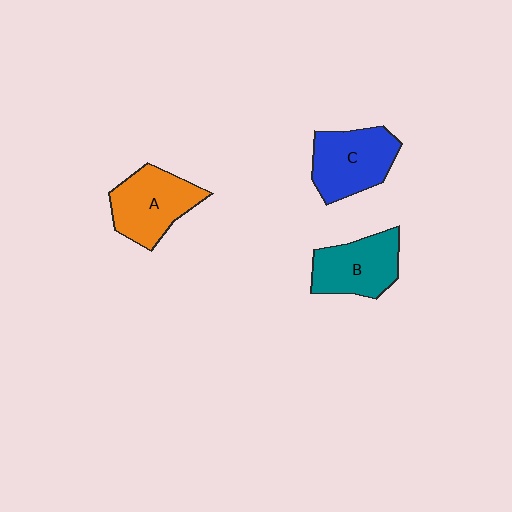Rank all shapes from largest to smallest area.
From largest to smallest: C (blue), A (orange), B (teal).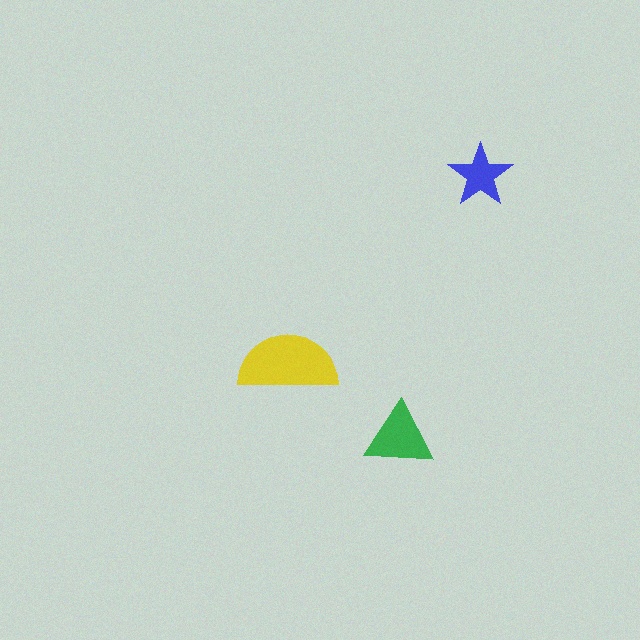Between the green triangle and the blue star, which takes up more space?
The green triangle.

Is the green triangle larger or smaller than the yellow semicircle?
Smaller.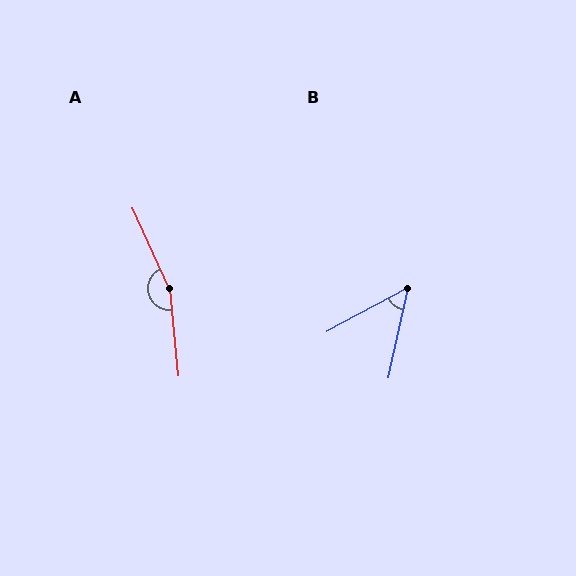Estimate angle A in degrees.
Approximately 161 degrees.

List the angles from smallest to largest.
B (50°), A (161°).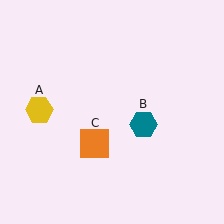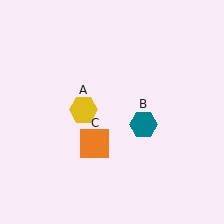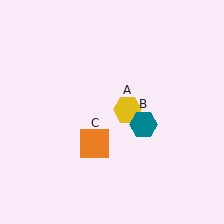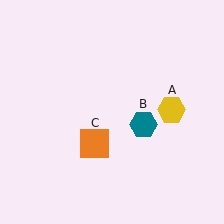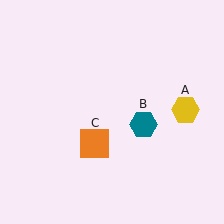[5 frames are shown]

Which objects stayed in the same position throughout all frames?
Teal hexagon (object B) and orange square (object C) remained stationary.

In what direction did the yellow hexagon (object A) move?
The yellow hexagon (object A) moved right.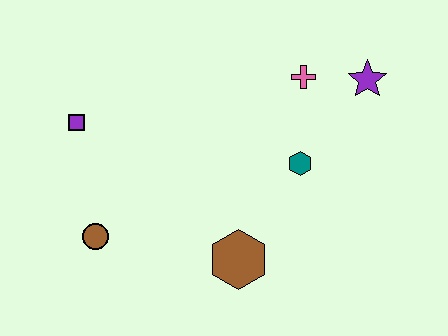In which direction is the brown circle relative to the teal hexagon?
The brown circle is to the left of the teal hexagon.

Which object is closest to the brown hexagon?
The teal hexagon is closest to the brown hexagon.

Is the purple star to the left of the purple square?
No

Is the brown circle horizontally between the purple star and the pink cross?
No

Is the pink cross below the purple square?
No